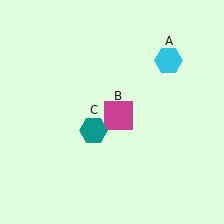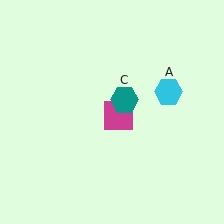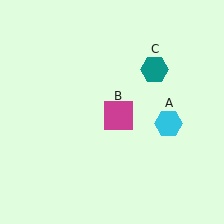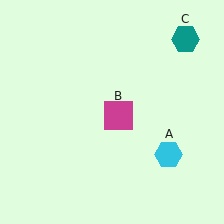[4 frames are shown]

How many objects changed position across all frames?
2 objects changed position: cyan hexagon (object A), teal hexagon (object C).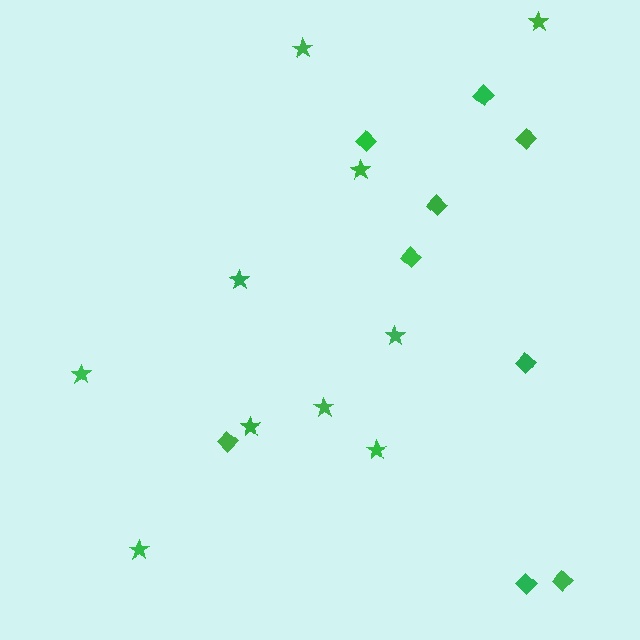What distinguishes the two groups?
There are 2 groups: one group of stars (10) and one group of diamonds (9).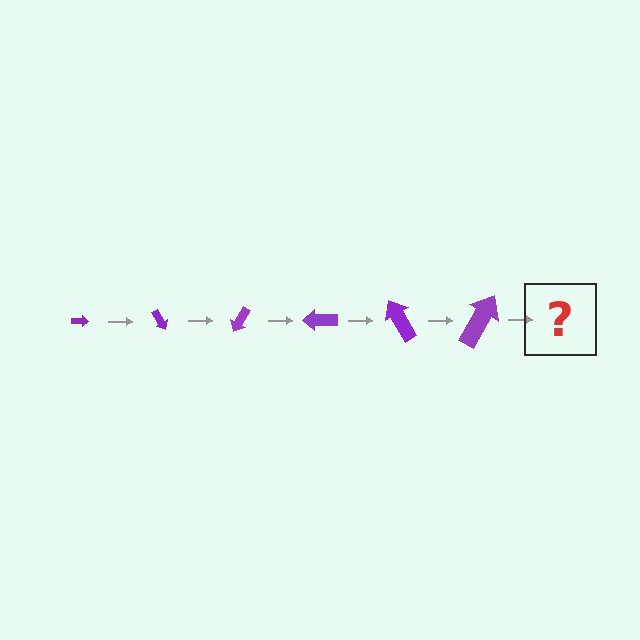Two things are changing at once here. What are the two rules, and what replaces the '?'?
The two rules are that the arrow grows larger each step and it rotates 60 degrees each step. The '?' should be an arrow, larger than the previous one and rotated 360 degrees from the start.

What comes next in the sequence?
The next element should be an arrow, larger than the previous one and rotated 360 degrees from the start.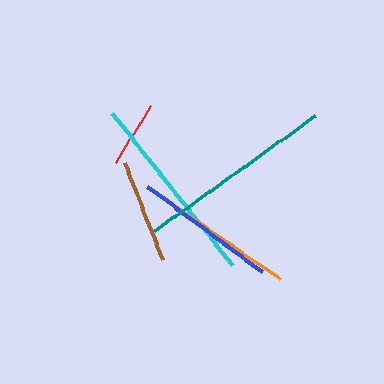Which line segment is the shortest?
The red line is the shortest at approximately 67 pixels.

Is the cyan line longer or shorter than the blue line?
The cyan line is longer than the blue line.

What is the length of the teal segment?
The teal segment is approximately 198 pixels long.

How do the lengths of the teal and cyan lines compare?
The teal and cyan lines are approximately the same length.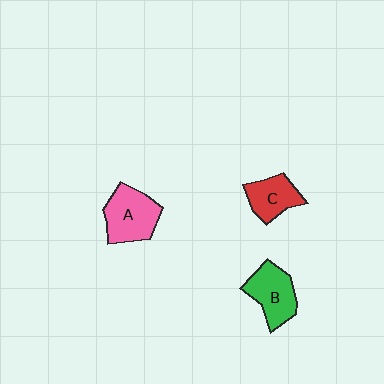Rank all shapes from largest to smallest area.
From largest to smallest: A (pink), B (green), C (red).